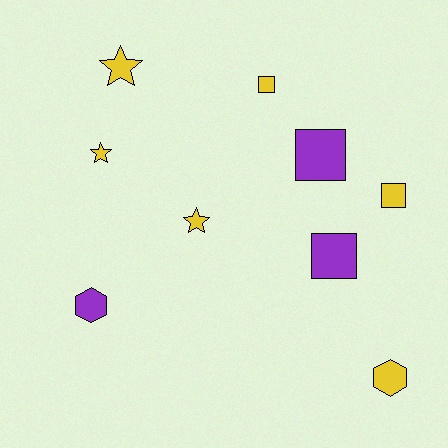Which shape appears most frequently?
Square, with 4 objects.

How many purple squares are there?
There are 2 purple squares.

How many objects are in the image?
There are 9 objects.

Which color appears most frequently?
Yellow, with 6 objects.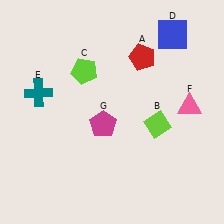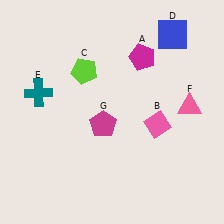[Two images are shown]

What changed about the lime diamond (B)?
In Image 1, B is lime. In Image 2, it changed to pink.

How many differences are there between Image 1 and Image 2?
There are 2 differences between the two images.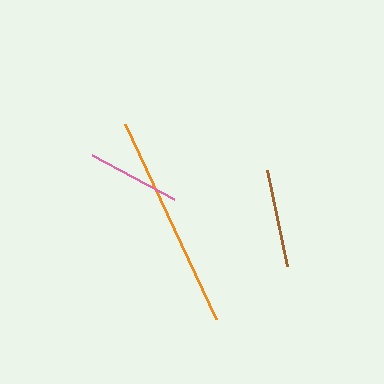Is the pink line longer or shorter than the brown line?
The brown line is longer than the pink line.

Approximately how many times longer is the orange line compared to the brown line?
The orange line is approximately 2.2 times the length of the brown line.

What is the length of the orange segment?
The orange segment is approximately 215 pixels long.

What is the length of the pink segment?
The pink segment is approximately 93 pixels long.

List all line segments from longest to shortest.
From longest to shortest: orange, brown, pink.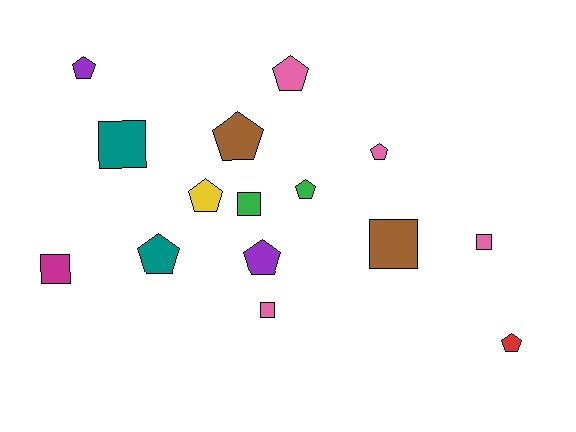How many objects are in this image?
There are 15 objects.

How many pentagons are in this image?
There are 9 pentagons.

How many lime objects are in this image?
There are no lime objects.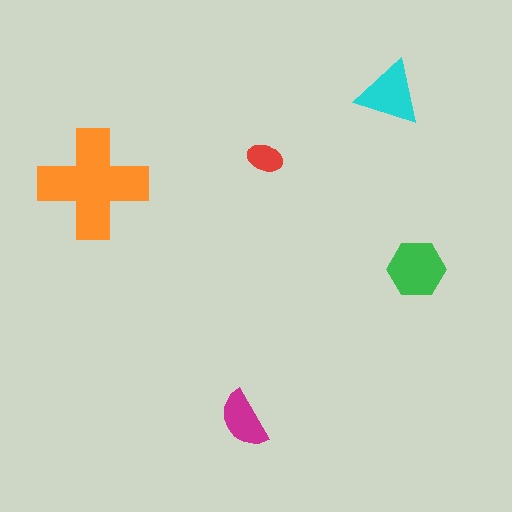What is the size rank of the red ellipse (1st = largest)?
5th.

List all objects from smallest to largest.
The red ellipse, the magenta semicircle, the cyan triangle, the green hexagon, the orange cross.